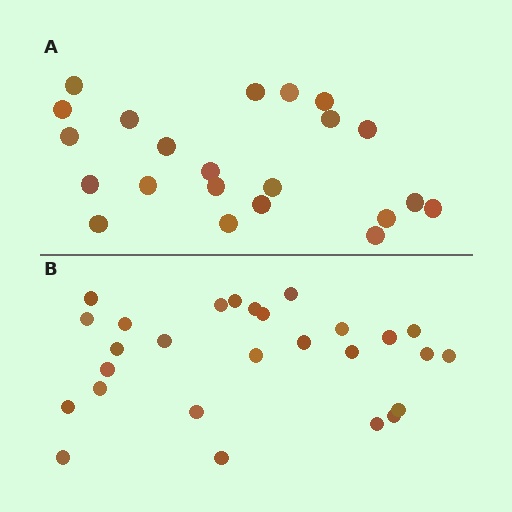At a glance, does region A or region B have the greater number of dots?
Region B (the bottom region) has more dots.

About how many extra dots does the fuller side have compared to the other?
Region B has about 5 more dots than region A.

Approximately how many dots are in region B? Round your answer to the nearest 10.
About 30 dots. (The exact count is 27, which rounds to 30.)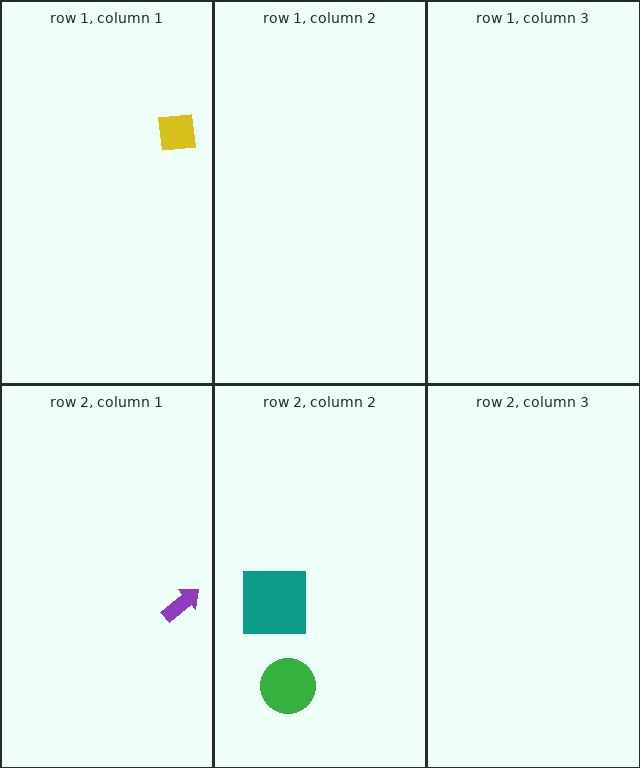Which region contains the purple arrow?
The row 2, column 1 region.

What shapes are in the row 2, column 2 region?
The teal square, the green circle.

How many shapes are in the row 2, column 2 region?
2.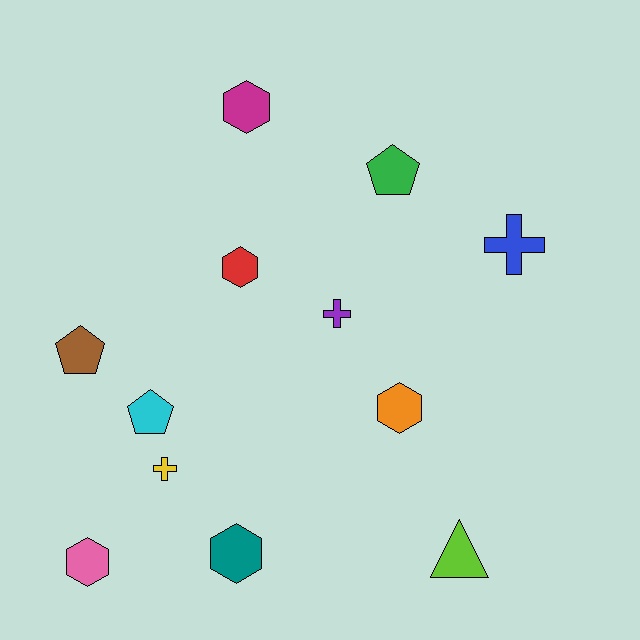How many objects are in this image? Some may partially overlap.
There are 12 objects.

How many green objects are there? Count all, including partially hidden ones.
There is 1 green object.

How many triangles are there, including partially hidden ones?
There is 1 triangle.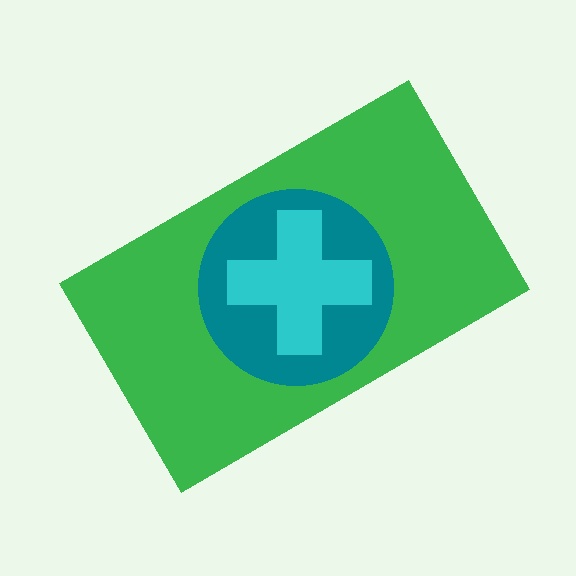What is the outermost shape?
The green rectangle.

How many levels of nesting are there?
3.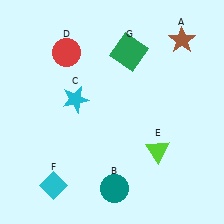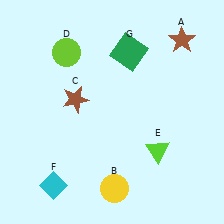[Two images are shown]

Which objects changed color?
B changed from teal to yellow. C changed from cyan to brown. D changed from red to lime.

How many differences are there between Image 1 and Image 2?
There are 3 differences between the two images.